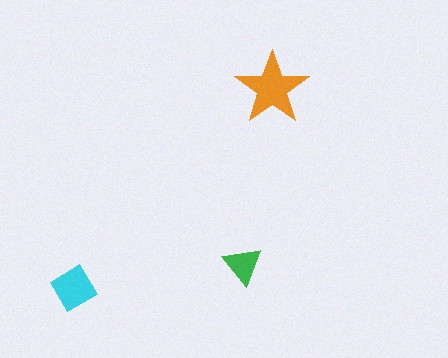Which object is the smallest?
The green triangle.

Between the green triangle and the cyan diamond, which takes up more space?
The cyan diamond.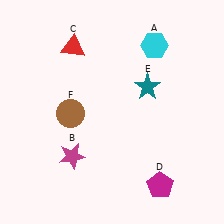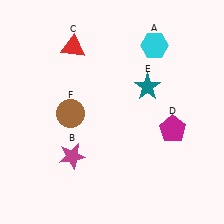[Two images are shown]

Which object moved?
The magenta pentagon (D) moved up.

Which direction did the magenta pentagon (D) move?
The magenta pentagon (D) moved up.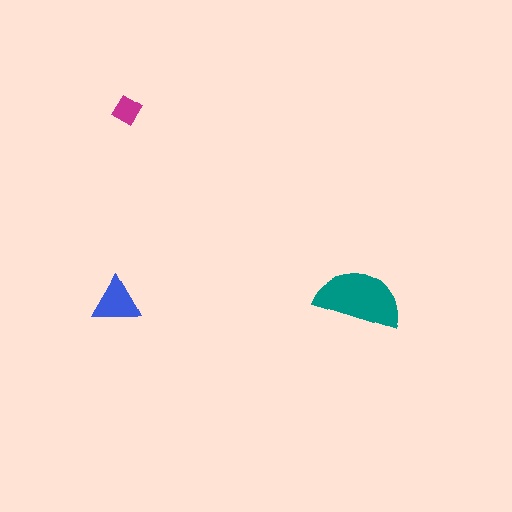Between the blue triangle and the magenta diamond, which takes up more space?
The blue triangle.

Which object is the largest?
The teal semicircle.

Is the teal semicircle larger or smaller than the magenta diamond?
Larger.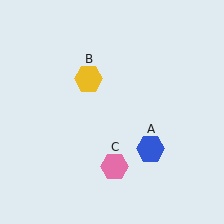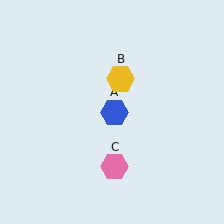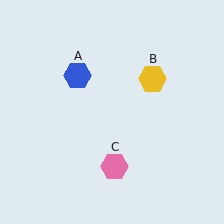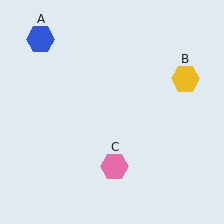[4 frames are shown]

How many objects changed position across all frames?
2 objects changed position: blue hexagon (object A), yellow hexagon (object B).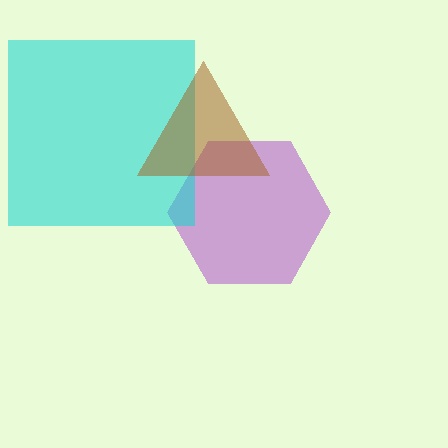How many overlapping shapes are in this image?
There are 3 overlapping shapes in the image.